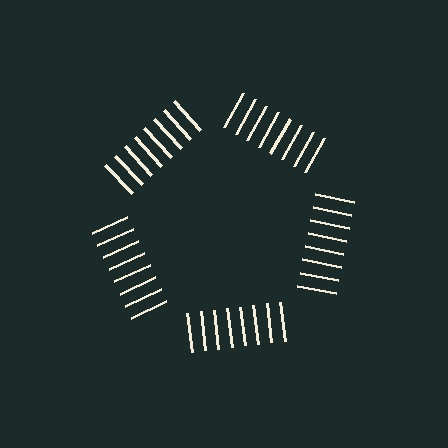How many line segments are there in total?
40 — 8 along each of the 5 edges.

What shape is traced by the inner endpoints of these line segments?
An illusory pentagon — the line segments terminate on its edges but no continuous stroke is drawn.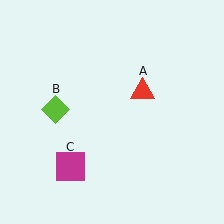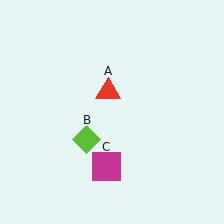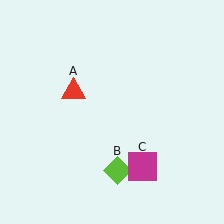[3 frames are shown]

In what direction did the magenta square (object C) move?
The magenta square (object C) moved right.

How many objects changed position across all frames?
3 objects changed position: red triangle (object A), lime diamond (object B), magenta square (object C).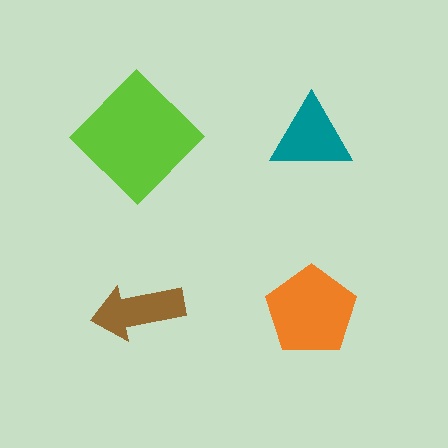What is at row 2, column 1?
A brown arrow.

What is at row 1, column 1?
A lime diamond.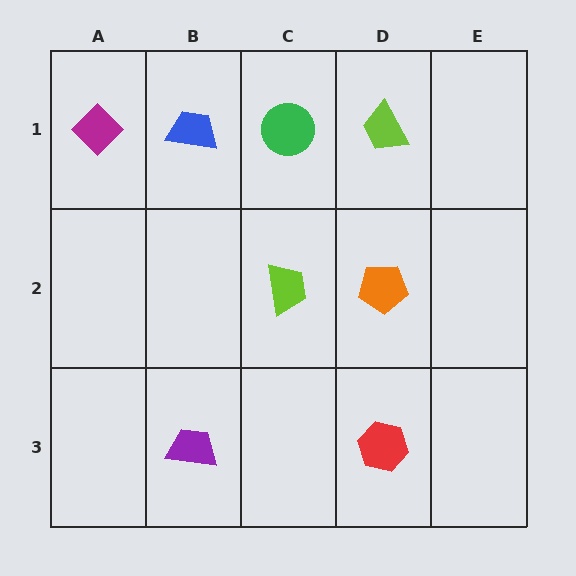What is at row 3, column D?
A red hexagon.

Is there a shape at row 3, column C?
No, that cell is empty.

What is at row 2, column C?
A lime trapezoid.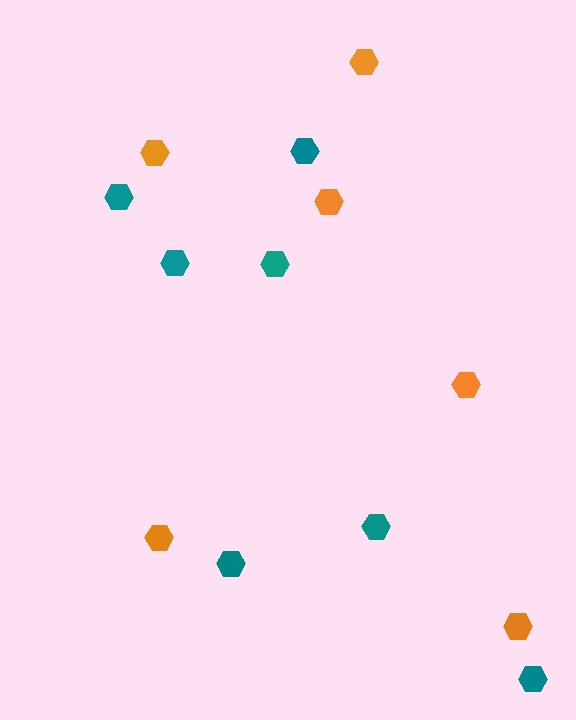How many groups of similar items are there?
There are 2 groups: one group of orange hexagons (6) and one group of teal hexagons (7).